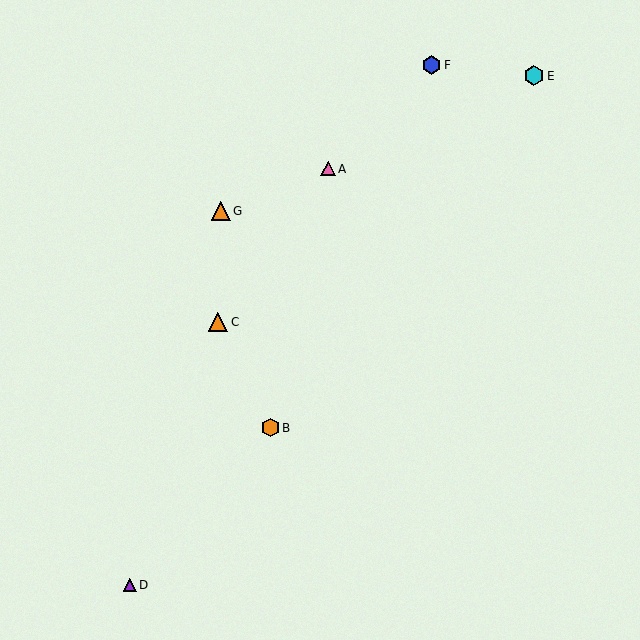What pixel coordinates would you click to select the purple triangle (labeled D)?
Click at (130, 585) to select the purple triangle D.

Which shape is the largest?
The cyan hexagon (labeled E) is the largest.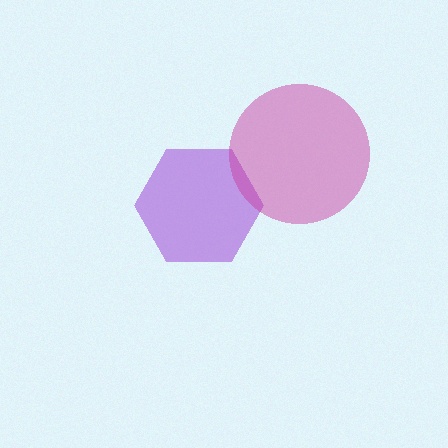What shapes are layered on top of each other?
The layered shapes are: a purple hexagon, a magenta circle.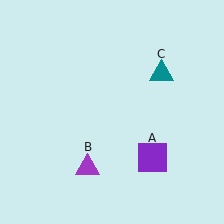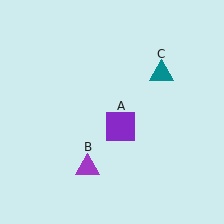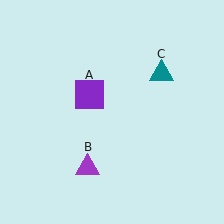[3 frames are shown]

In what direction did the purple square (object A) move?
The purple square (object A) moved up and to the left.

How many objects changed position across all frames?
1 object changed position: purple square (object A).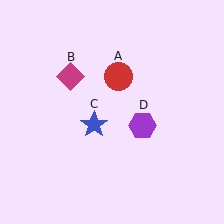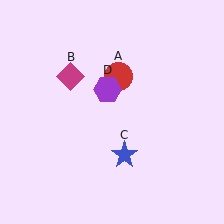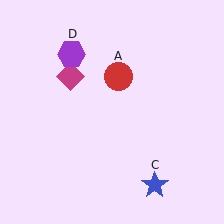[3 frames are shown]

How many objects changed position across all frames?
2 objects changed position: blue star (object C), purple hexagon (object D).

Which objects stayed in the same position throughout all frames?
Red circle (object A) and magenta diamond (object B) remained stationary.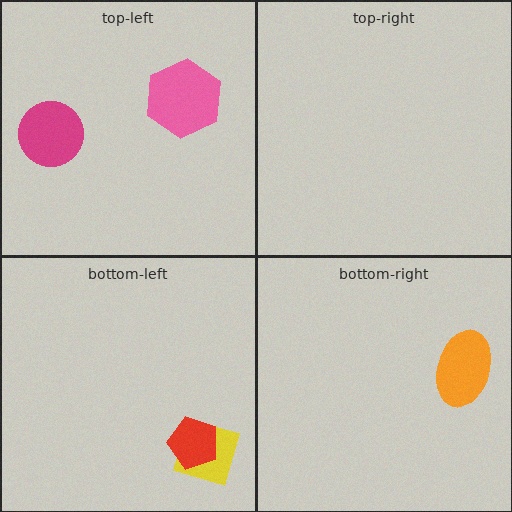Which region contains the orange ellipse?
The bottom-right region.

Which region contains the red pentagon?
The bottom-left region.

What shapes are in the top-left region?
The pink hexagon, the magenta circle.